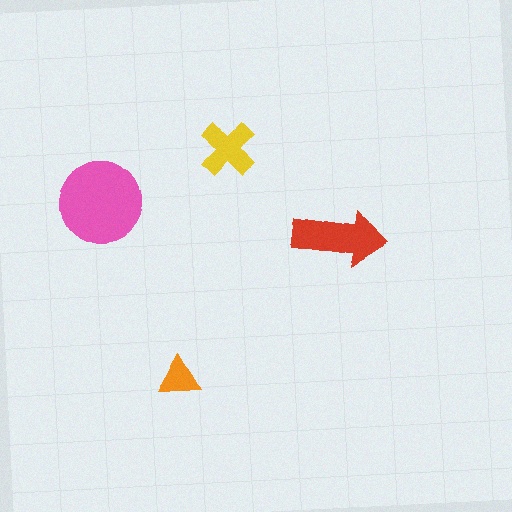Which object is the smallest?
The orange triangle.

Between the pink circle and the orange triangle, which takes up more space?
The pink circle.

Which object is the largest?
The pink circle.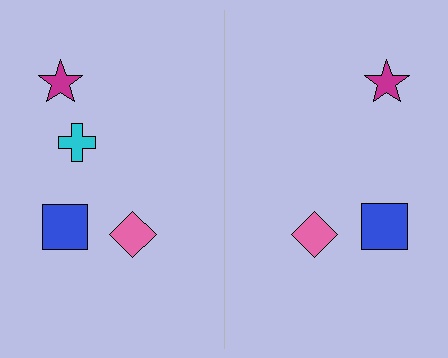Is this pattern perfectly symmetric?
No, the pattern is not perfectly symmetric. A cyan cross is missing from the right side.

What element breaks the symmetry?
A cyan cross is missing from the right side.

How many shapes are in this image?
There are 7 shapes in this image.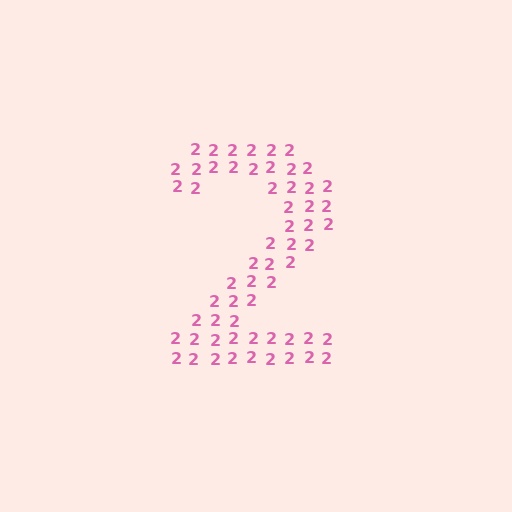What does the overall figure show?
The overall figure shows the digit 2.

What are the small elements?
The small elements are digit 2's.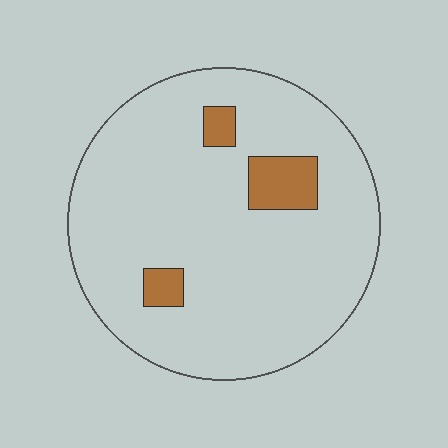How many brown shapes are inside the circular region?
3.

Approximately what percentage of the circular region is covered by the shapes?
Approximately 10%.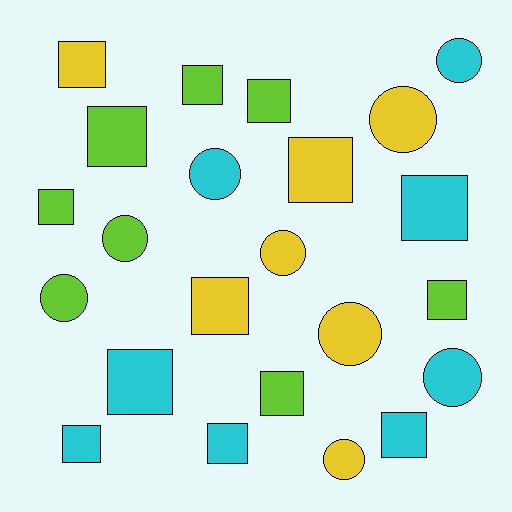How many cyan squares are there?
There are 5 cyan squares.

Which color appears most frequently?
Lime, with 8 objects.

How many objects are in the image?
There are 23 objects.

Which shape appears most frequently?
Square, with 14 objects.